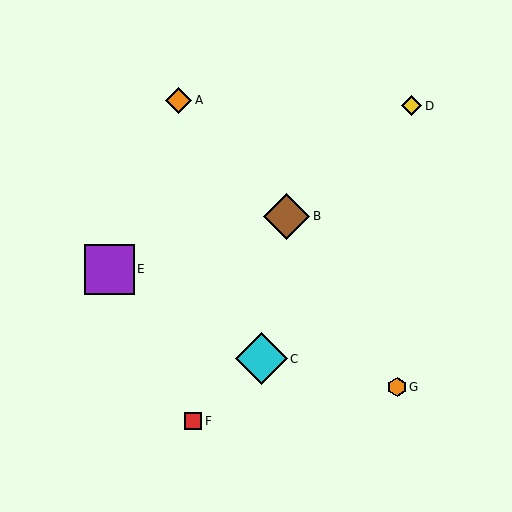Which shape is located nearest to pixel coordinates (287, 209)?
The brown diamond (labeled B) at (287, 216) is nearest to that location.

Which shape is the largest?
The cyan diamond (labeled C) is the largest.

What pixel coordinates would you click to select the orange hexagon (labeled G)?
Click at (397, 387) to select the orange hexagon G.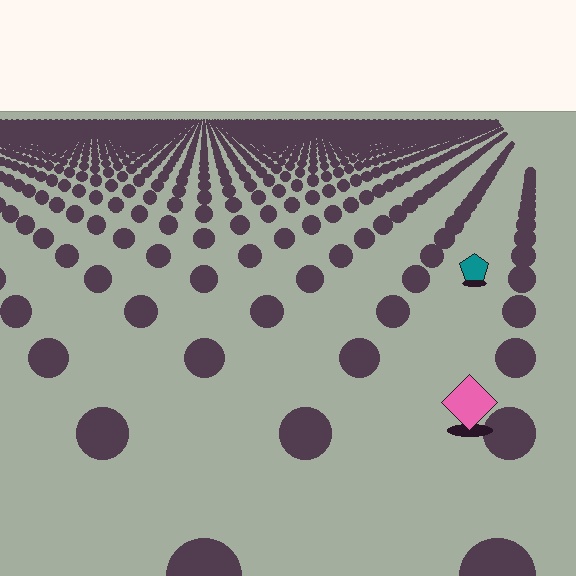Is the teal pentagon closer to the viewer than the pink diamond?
No. The pink diamond is closer — you can tell from the texture gradient: the ground texture is coarser near it.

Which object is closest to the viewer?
The pink diamond is closest. The texture marks near it are larger and more spread out.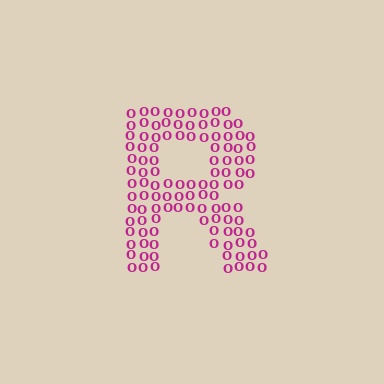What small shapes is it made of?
It is made of small letter O's.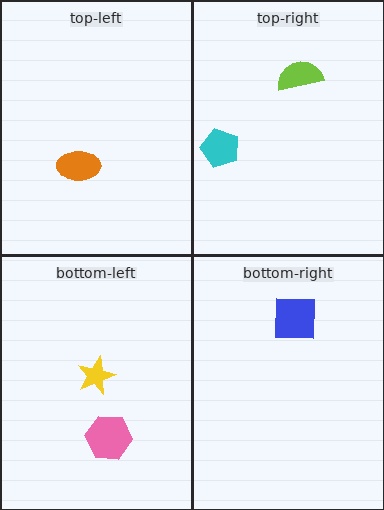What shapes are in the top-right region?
The cyan pentagon, the lime semicircle.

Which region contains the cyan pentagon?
The top-right region.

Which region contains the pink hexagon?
The bottom-left region.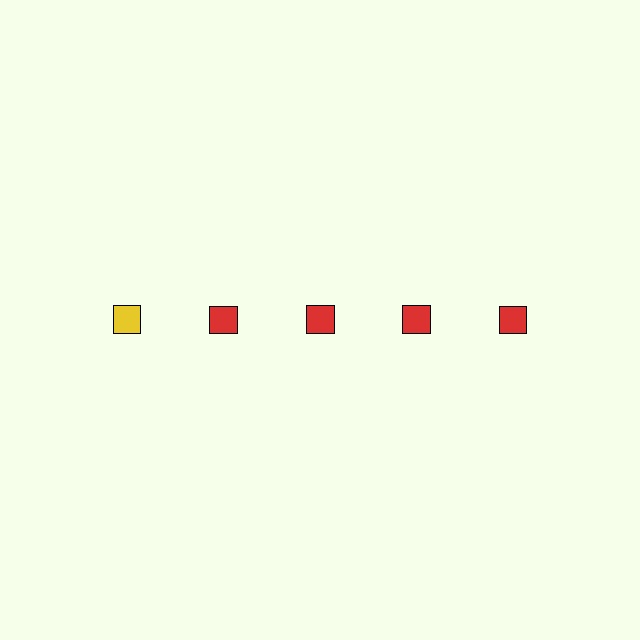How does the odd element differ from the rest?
It has a different color: yellow instead of red.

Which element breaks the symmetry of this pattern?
The yellow square in the top row, leftmost column breaks the symmetry. All other shapes are red squares.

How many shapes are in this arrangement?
There are 5 shapes arranged in a grid pattern.